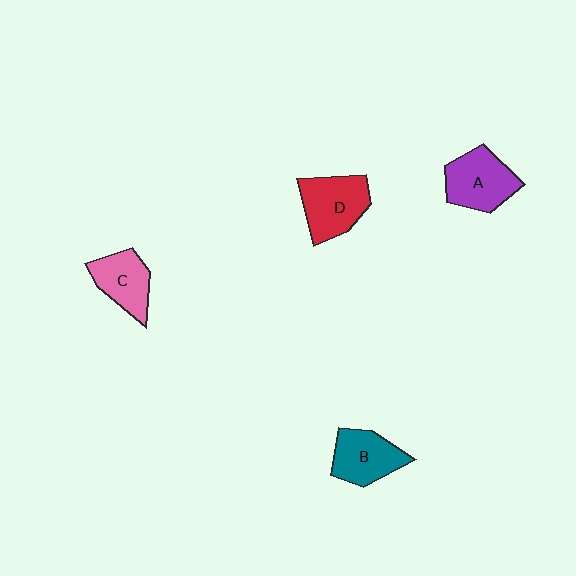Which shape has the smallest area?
Shape C (pink).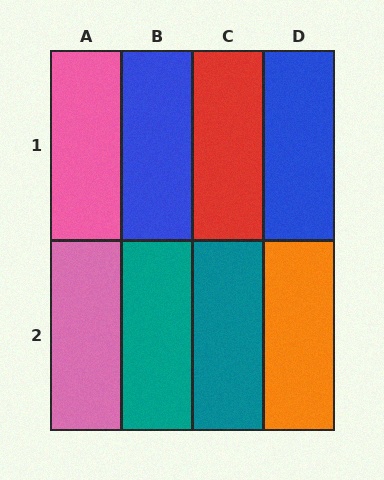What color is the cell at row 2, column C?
Teal.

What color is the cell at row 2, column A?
Pink.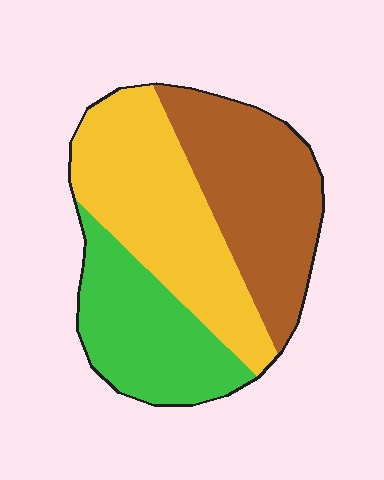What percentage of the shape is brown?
Brown covers around 35% of the shape.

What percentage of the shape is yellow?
Yellow takes up about three eighths (3/8) of the shape.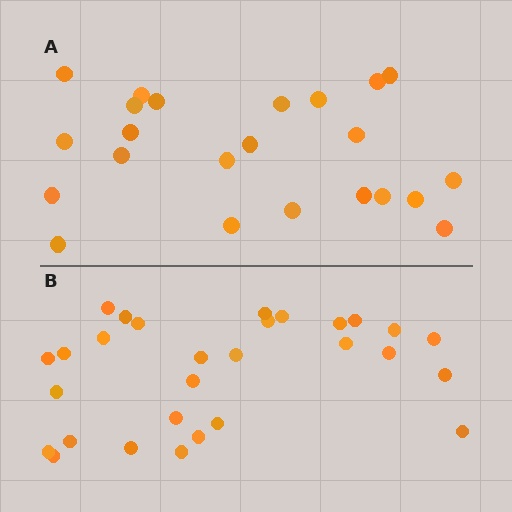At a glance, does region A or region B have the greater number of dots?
Region B (the bottom region) has more dots.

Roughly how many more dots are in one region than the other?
Region B has about 6 more dots than region A.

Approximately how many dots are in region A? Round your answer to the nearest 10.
About 20 dots. (The exact count is 23, which rounds to 20.)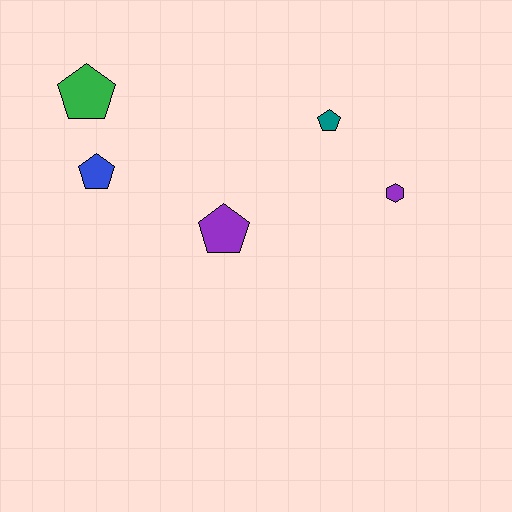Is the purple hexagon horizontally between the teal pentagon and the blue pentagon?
No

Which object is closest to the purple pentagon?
The blue pentagon is closest to the purple pentagon.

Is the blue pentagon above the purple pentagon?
Yes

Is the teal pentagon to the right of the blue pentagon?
Yes